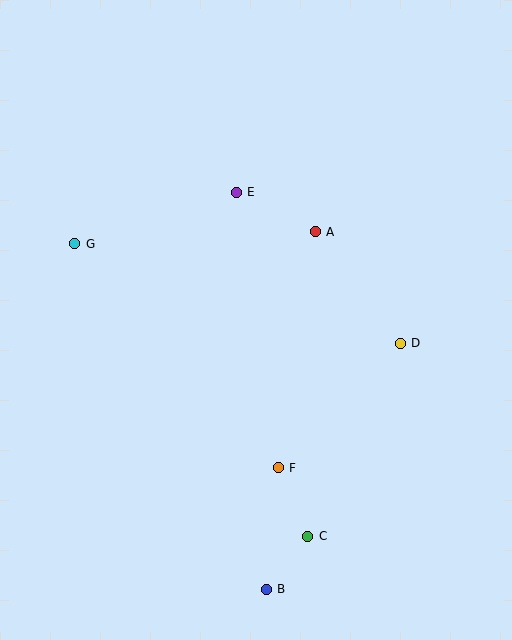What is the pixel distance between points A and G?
The distance between A and G is 241 pixels.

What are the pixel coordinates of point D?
Point D is at (400, 343).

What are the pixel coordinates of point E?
Point E is at (236, 192).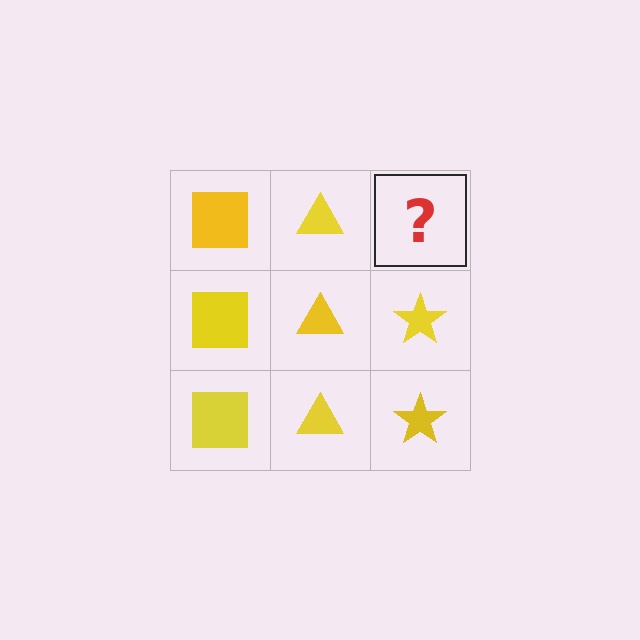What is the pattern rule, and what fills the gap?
The rule is that each column has a consistent shape. The gap should be filled with a yellow star.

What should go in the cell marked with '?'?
The missing cell should contain a yellow star.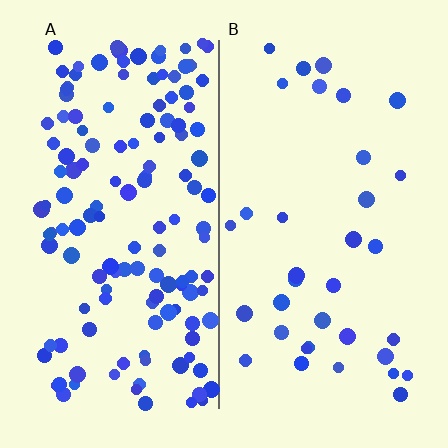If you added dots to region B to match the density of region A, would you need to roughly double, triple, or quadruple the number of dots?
Approximately quadruple.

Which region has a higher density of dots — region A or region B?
A (the left).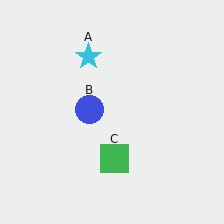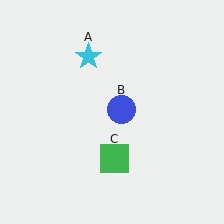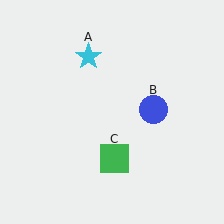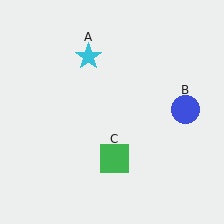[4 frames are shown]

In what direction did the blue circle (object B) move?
The blue circle (object B) moved right.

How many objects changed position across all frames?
1 object changed position: blue circle (object B).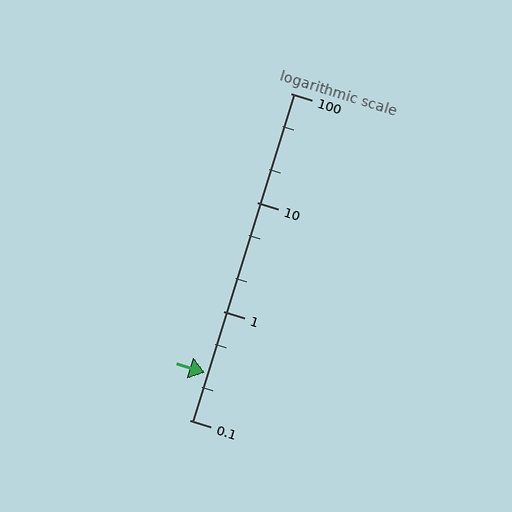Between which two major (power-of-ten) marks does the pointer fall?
The pointer is between 0.1 and 1.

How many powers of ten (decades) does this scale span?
The scale spans 3 decades, from 0.1 to 100.